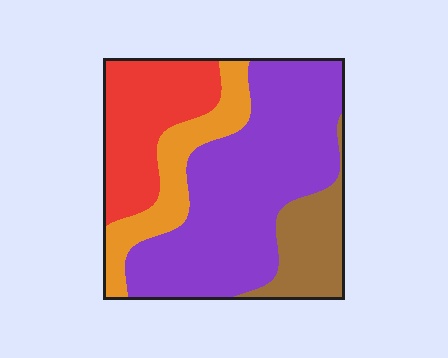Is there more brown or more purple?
Purple.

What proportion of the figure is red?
Red covers about 20% of the figure.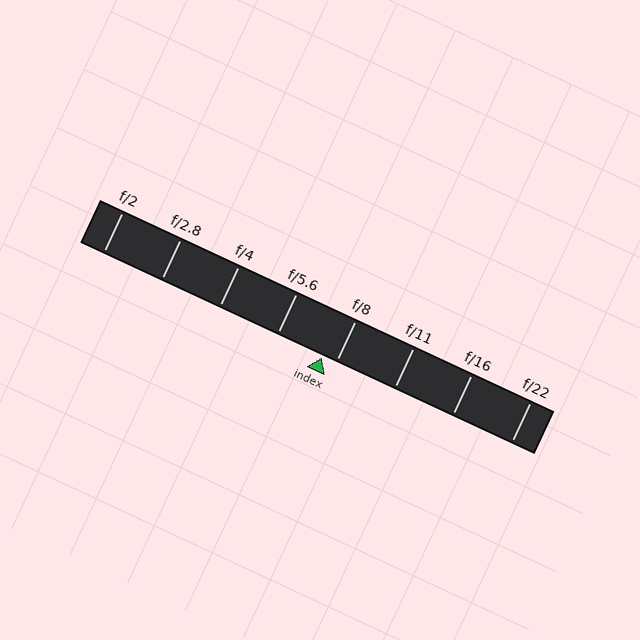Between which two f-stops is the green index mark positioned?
The index mark is between f/5.6 and f/8.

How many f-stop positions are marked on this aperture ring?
There are 8 f-stop positions marked.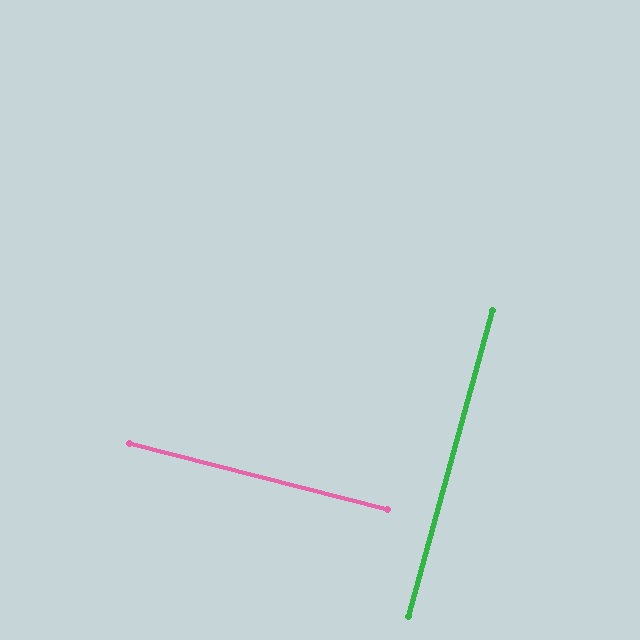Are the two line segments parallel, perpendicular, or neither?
Perpendicular — they meet at approximately 89°.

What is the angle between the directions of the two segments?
Approximately 89 degrees.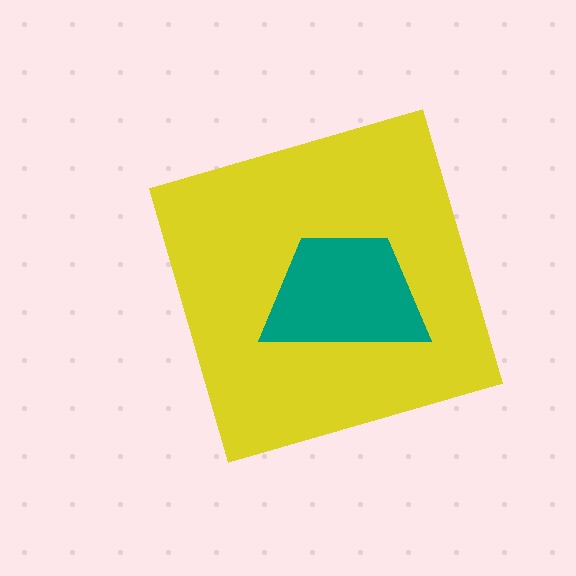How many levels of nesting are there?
2.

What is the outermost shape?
The yellow diamond.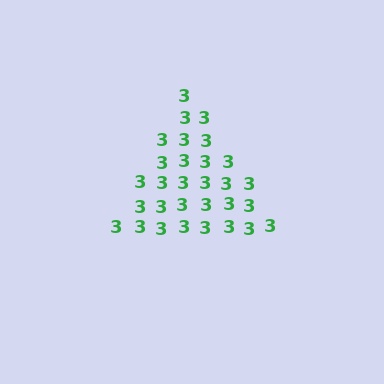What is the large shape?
The large shape is a triangle.